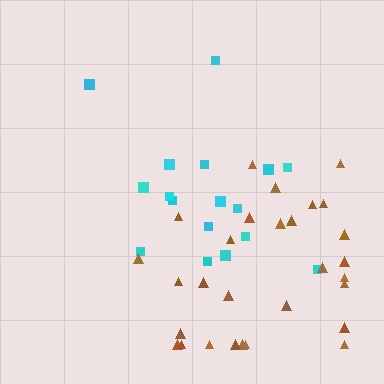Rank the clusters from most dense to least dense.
cyan, brown.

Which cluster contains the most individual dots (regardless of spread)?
Brown (29).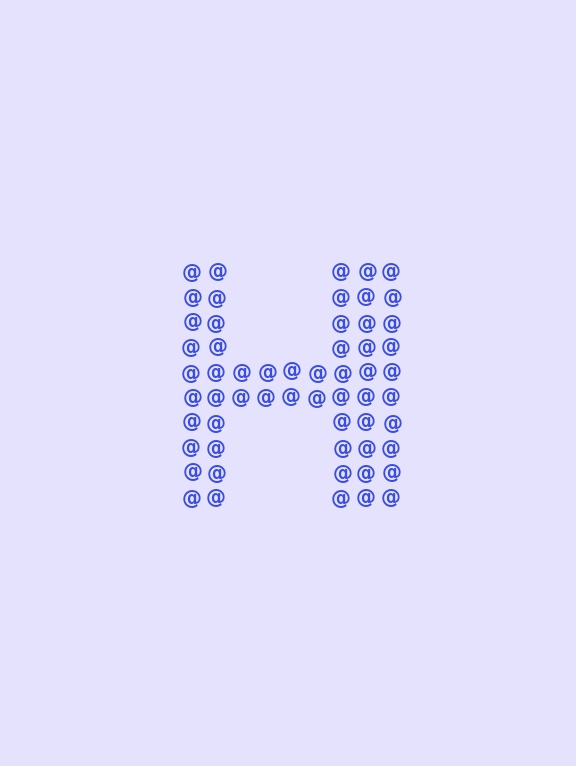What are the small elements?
The small elements are at signs.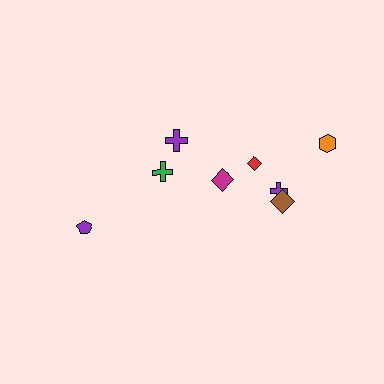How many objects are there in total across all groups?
There are 8 objects.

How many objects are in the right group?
There are 5 objects.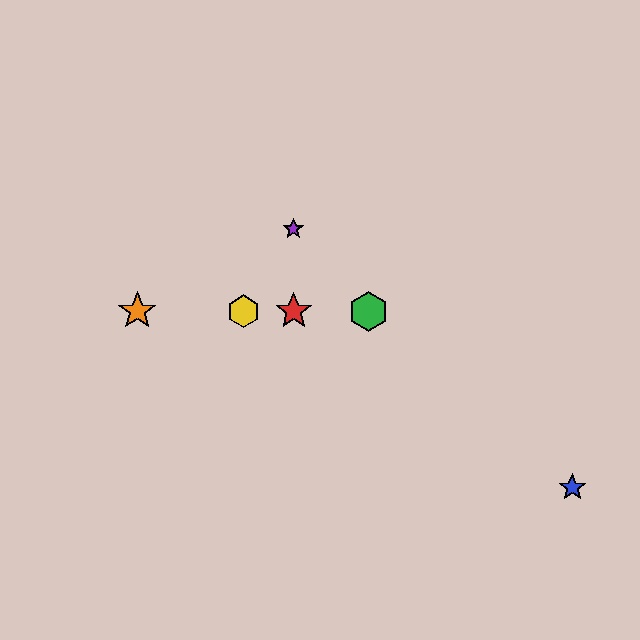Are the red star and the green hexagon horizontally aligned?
Yes, both are at y≈311.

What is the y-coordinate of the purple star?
The purple star is at y≈229.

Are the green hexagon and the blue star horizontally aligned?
No, the green hexagon is at y≈311 and the blue star is at y≈487.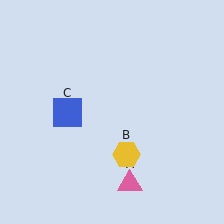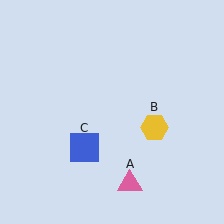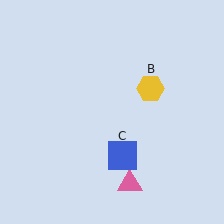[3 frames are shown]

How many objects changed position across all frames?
2 objects changed position: yellow hexagon (object B), blue square (object C).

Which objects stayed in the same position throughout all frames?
Pink triangle (object A) remained stationary.